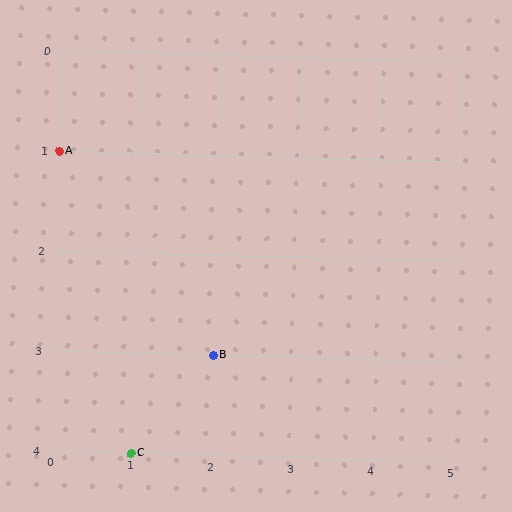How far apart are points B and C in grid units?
Points B and C are 1 column and 1 row apart (about 1.4 grid units diagonally).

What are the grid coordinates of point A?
Point A is at grid coordinates (0, 1).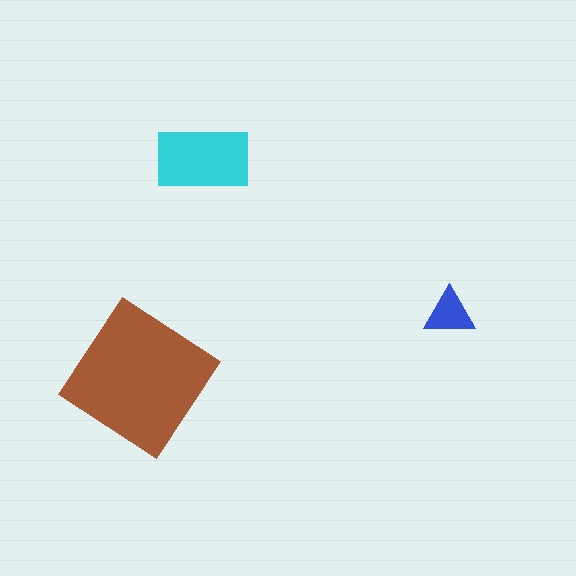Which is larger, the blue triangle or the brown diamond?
The brown diamond.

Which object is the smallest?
The blue triangle.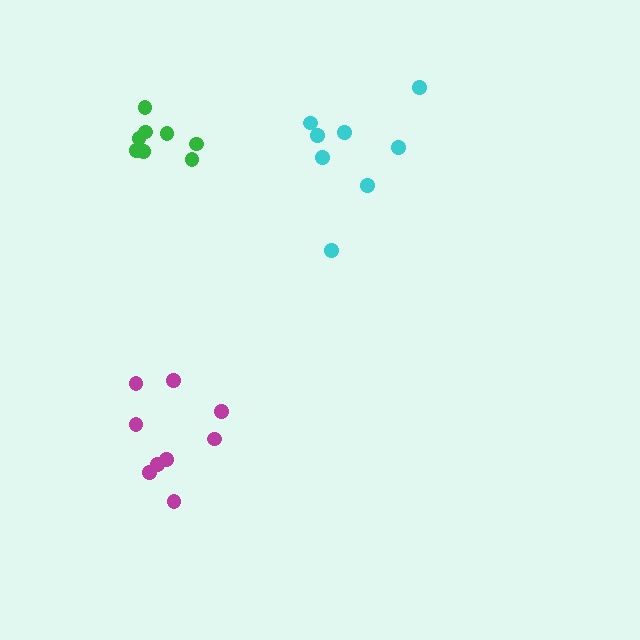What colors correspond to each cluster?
The clusters are colored: green, magenta, cyan.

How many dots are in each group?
Group 1: 8 dots, Group 2: 9 dots, Group 3: 8 dots (25 total).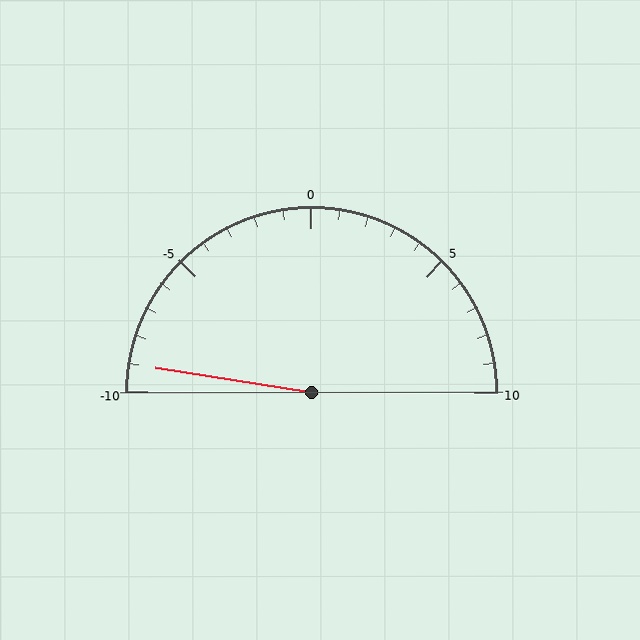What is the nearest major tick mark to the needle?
The nearest major tick mark is -10.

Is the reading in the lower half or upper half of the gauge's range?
The reading is in the lower half of the range (-10 to 10).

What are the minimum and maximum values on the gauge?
The gauge ranges from -10 to 10.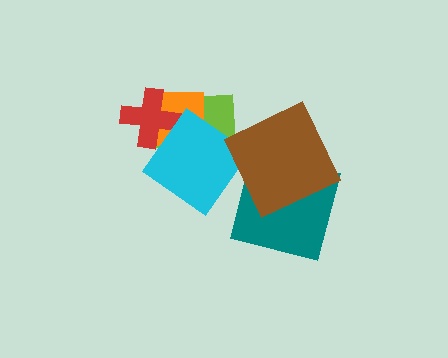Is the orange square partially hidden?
Yes, it is partially covered by another shape.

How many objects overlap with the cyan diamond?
2 objects overlap with the cyan diamond.